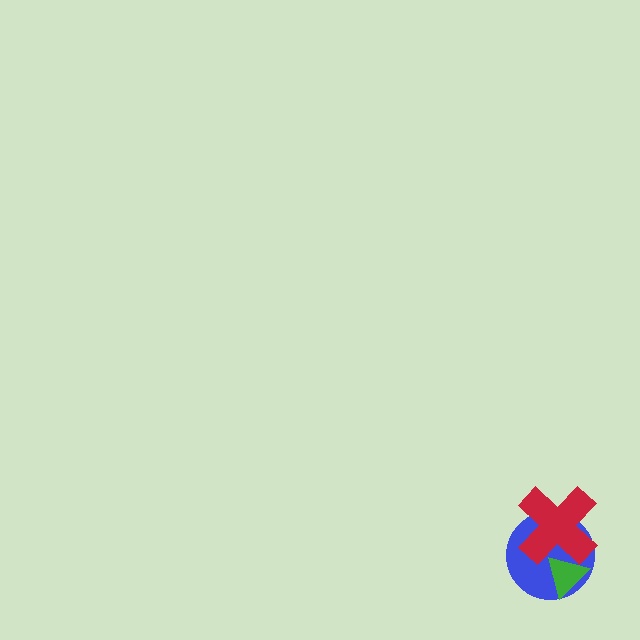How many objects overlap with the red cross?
2 objects overlap with the red cross.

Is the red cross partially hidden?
No, no other shape covers it.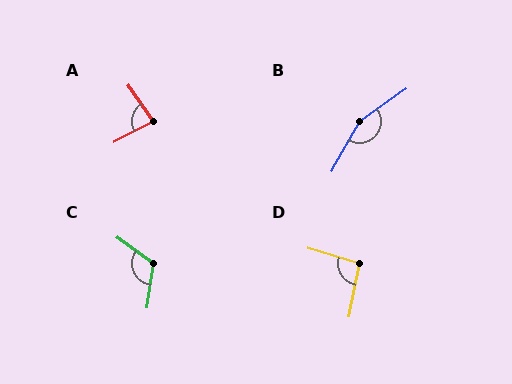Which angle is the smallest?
A, at approximately 83 degrees.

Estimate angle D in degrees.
Approximately 96 degrees.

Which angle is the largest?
B, at approximately 154 degrees.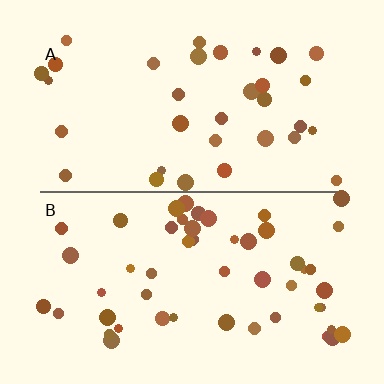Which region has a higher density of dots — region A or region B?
B (the bottom).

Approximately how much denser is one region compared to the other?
Approximately 1.5× — region B over region A.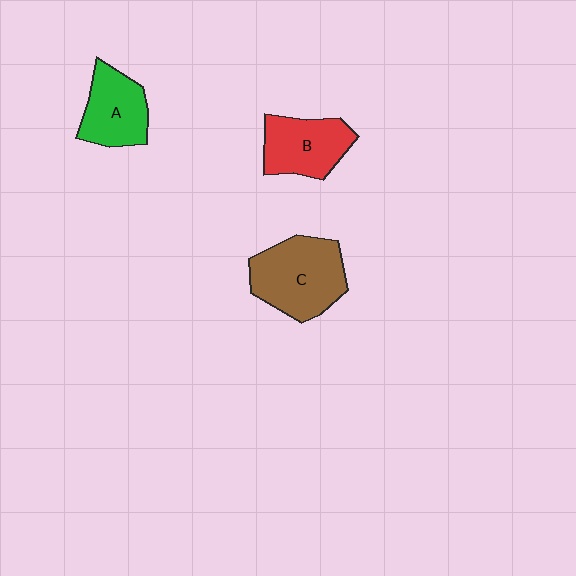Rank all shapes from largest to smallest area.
From largest to smallest: C (brown), B (red), A (green).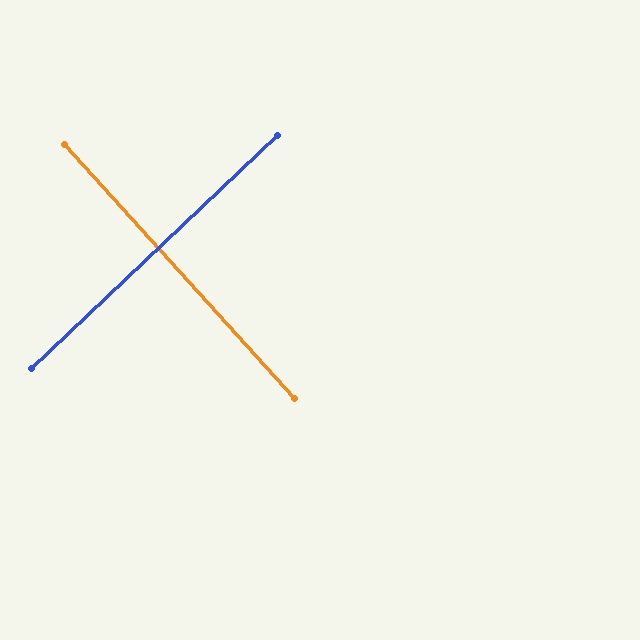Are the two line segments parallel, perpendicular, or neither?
Perpendicular — they meet at approximately 89°.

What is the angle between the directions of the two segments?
Approximately 89 degrees.